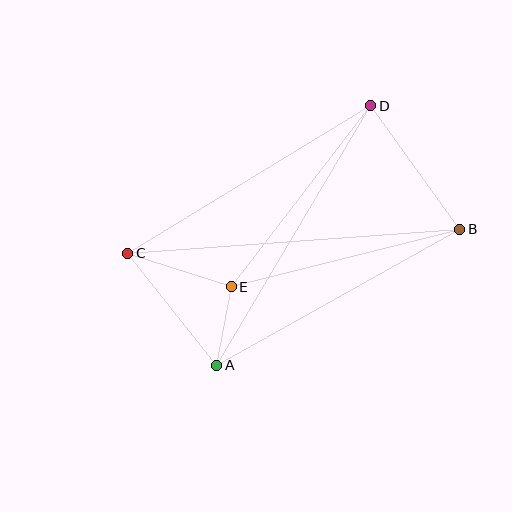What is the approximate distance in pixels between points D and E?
The distance between D and E is approximately 229 pixels.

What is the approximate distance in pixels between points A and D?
The distance between A and D is approximately 302 pixels.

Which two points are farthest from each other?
Points B and C are farthest from each other.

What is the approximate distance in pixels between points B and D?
The distance between B and D is approximately 152 pixels.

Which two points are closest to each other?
Points A and E are closest to each other.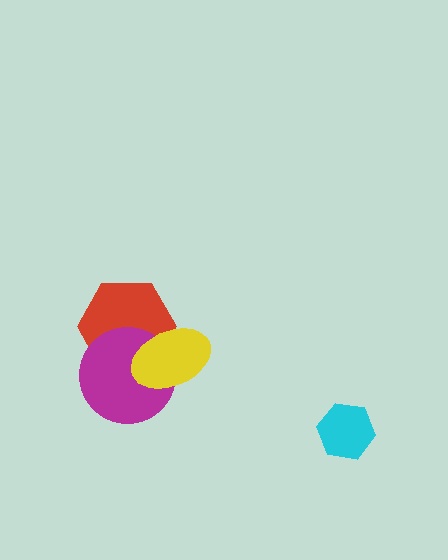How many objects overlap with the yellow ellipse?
2 objects overlap with the yellow ellipse.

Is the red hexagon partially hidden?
Yes, it is partially covered by another shape.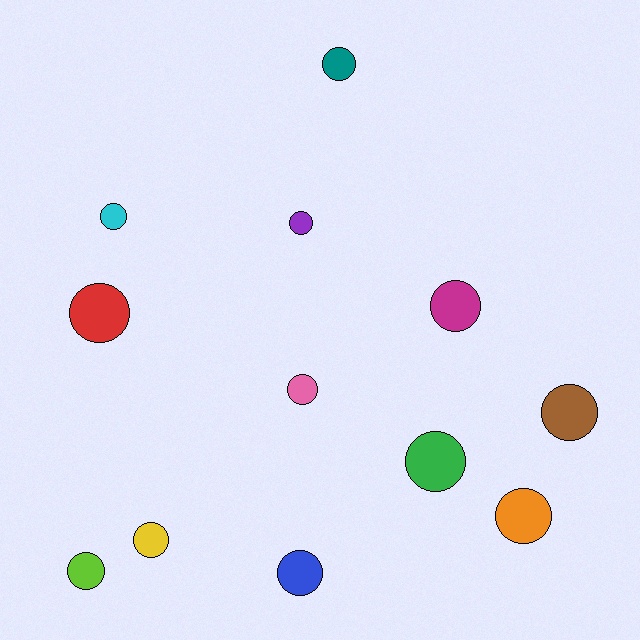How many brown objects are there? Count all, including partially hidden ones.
There is 1 brown object.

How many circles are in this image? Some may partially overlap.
There are 12 circles.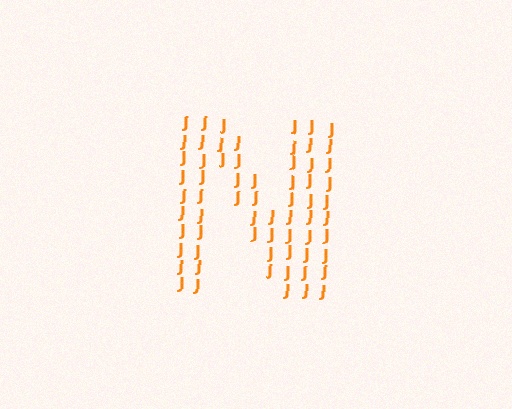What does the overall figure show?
The overall figure shows the letter N.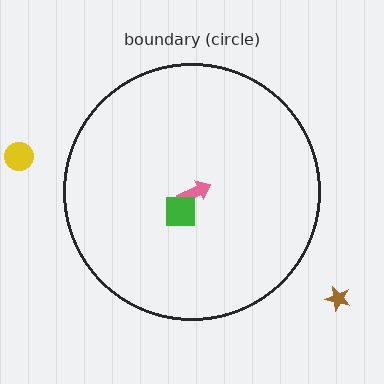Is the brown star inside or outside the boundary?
Outside.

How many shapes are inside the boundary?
2 inside, 2 outside.